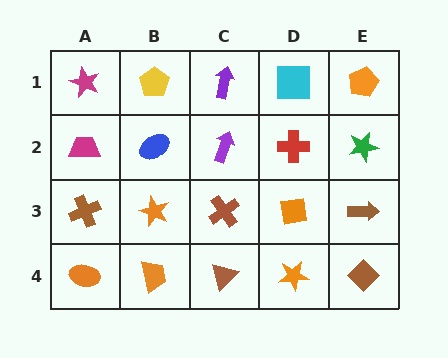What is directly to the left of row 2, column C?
A blue ellipse.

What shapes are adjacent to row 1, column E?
A green star (row 2, column E), a cyan square (row 1, column D).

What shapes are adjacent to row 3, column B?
A blue ellipse (row 2, column B), an orange trapezoid (row 4, column B), a brown cross (row 3, column A), a brown cross (row 3, column C).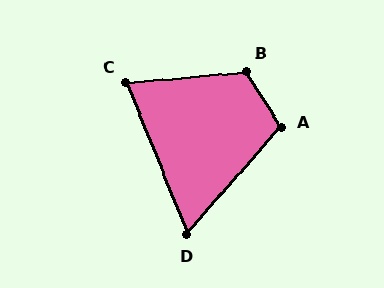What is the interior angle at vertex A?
Approximately 107 degrees (obtuse).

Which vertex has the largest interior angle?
B, at approximately 117 degrees.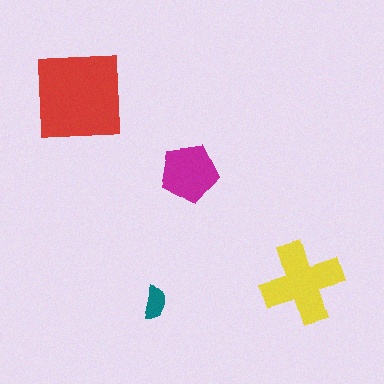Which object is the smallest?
The teal semicircle.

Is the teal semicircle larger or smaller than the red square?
Smaller.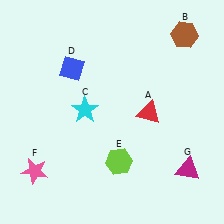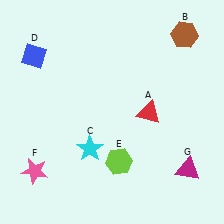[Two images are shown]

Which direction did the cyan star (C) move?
The cyan star (C) moved down.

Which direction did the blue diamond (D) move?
The blue diamond (D) moved left.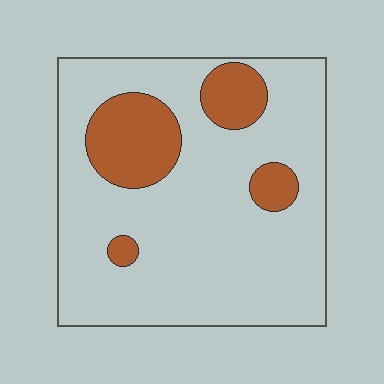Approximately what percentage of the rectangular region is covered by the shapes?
Approximately 20%.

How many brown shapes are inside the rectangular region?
4.